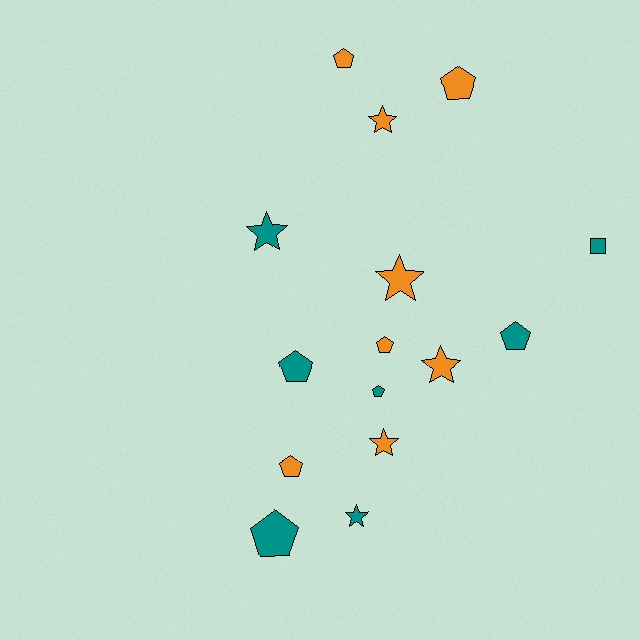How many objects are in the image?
There are 15 objects.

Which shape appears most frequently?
Pentagon, with 8 objects.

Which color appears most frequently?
Orange, with 8 objects.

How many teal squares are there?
There is 1 teal square.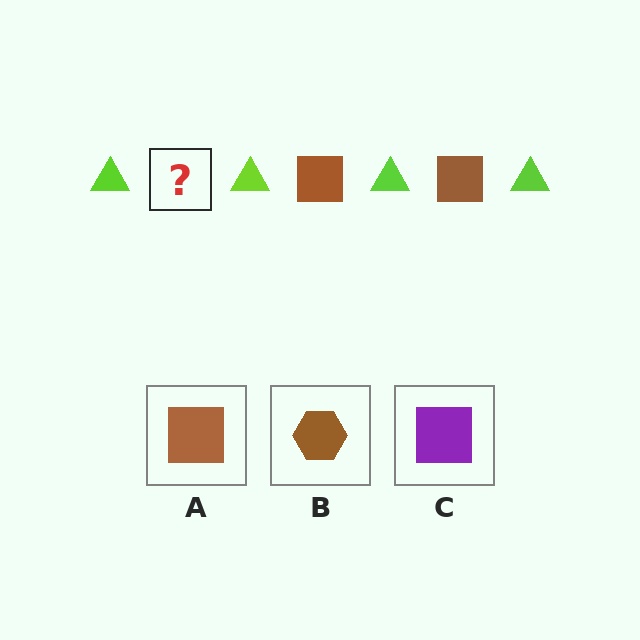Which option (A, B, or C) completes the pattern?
A.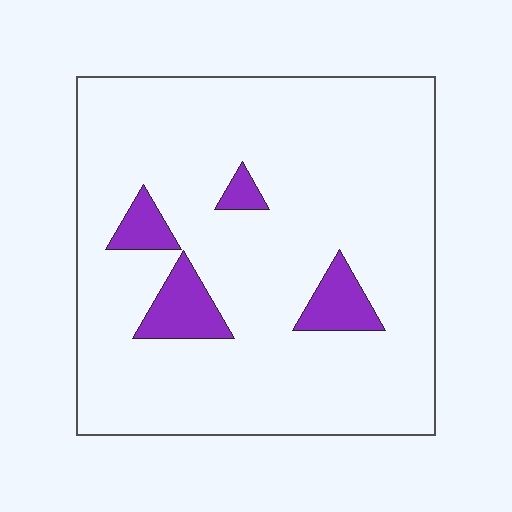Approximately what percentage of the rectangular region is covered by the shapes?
Approximately 10%.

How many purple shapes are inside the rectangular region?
4.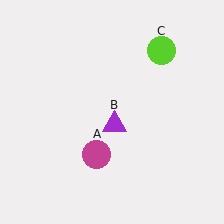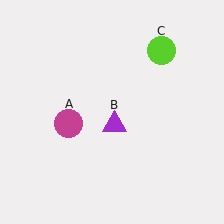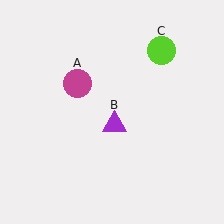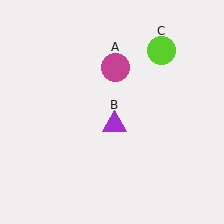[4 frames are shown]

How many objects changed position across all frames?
1 object changed position: magenta circle (object A).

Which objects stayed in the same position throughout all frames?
Purple triangle (object B) and lime circle (object C) remained stationary.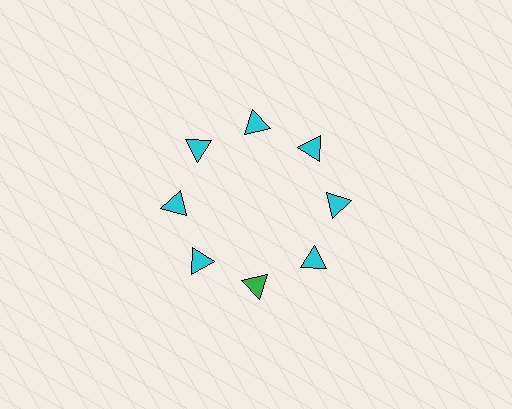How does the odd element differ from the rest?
It has a different color: green instead of cyan.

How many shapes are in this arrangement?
There are 8 shapes arranged in a ring pattern.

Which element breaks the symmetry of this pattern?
The green triangle at roughly the 6 o'clock position breaks the symmetry. All other shapes are cyan triangles.